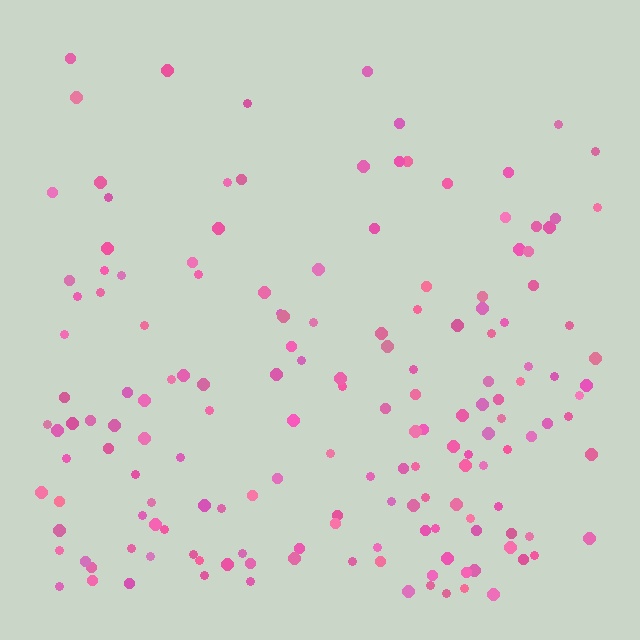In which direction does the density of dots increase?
From top to bottom, with the bottom side densest.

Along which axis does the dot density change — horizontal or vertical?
Vertical.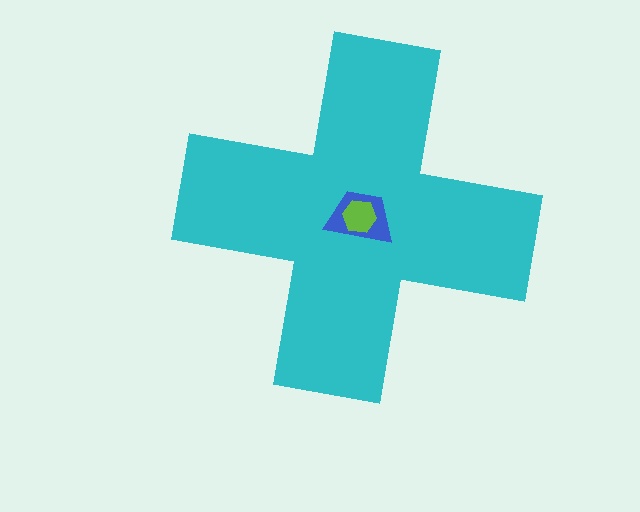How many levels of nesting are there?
3.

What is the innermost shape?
The lime hexagon.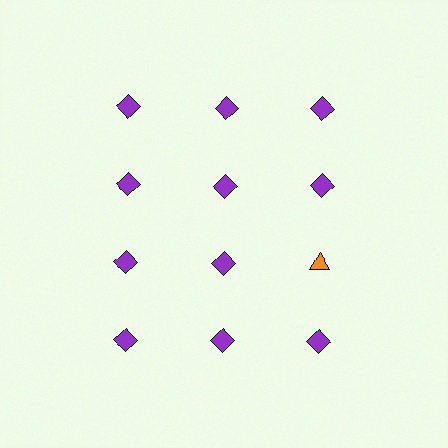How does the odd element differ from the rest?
It differs in both color (orange instead of purple) and shape (triangle instead of diamond).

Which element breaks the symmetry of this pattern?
The orange triangle in the third row, center column breaks the symmetry. All other shapes are purple diamonds.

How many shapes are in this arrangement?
There are 12 shapes arranged in a grid pattern.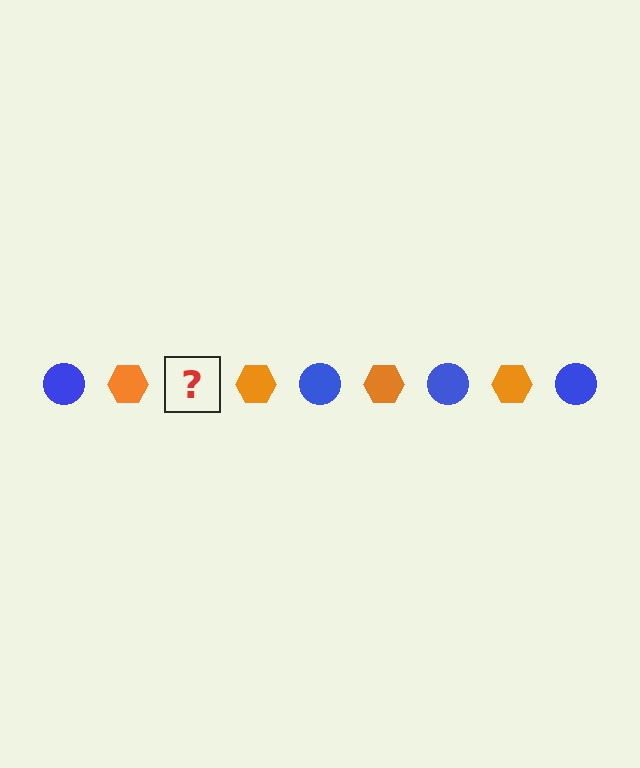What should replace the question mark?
The question mark should be replaced with a blue circle.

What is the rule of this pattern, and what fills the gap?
The rule is that the pattern alternates between blue circle and orange hexagon. The gap should be filled with a blue circle.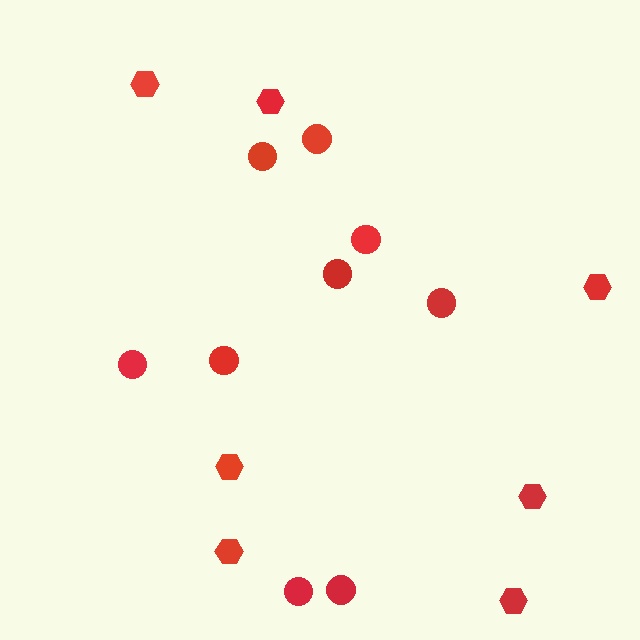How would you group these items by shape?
There are 2 groups: one group of hexagons (7) and one group of circles (9).